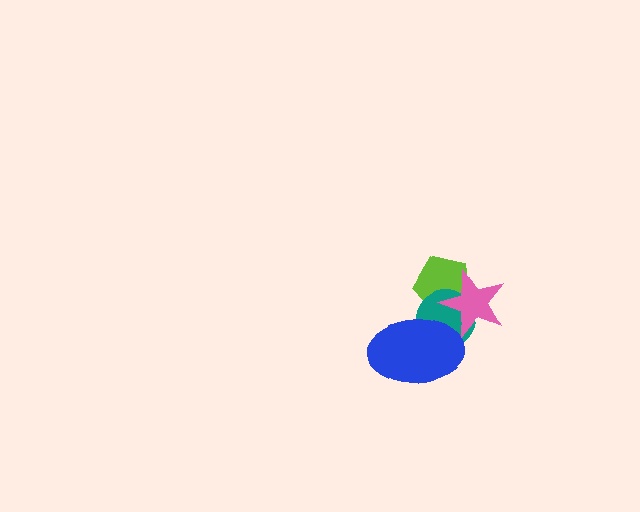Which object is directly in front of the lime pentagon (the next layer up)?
The teal circle is directly in front of the lime pentagon.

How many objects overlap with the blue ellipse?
2 objects overlap with the blue ellipse.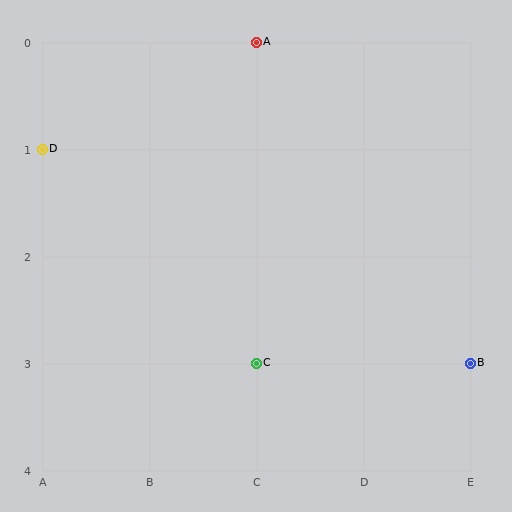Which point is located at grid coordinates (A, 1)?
Point D is at (A, 1).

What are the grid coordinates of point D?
Point D is at grid coordinates (A, 1).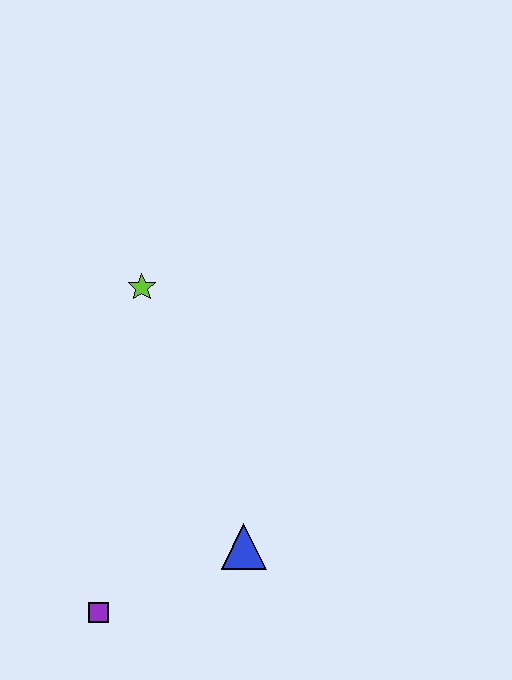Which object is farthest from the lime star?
The purple square is farthest from the lime star.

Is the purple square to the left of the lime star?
Yes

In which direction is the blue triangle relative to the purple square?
The blue triangle is to the right of the purple square.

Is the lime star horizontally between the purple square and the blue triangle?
Yes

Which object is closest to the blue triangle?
The purple square is closest to the blue triangle.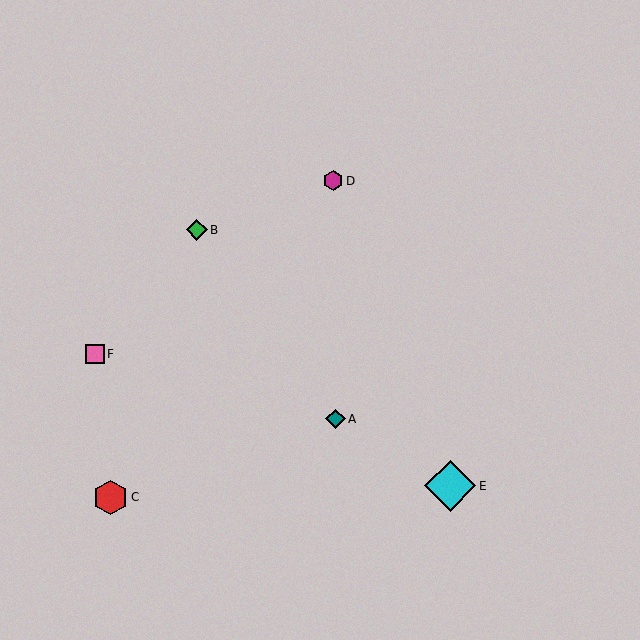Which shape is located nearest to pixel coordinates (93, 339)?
The pink square (labeled F) at (95, 354) is nearest to that location.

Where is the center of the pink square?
The center of the pink square is at (95, 354).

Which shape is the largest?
The cyan diamond (labeled E) is the largest.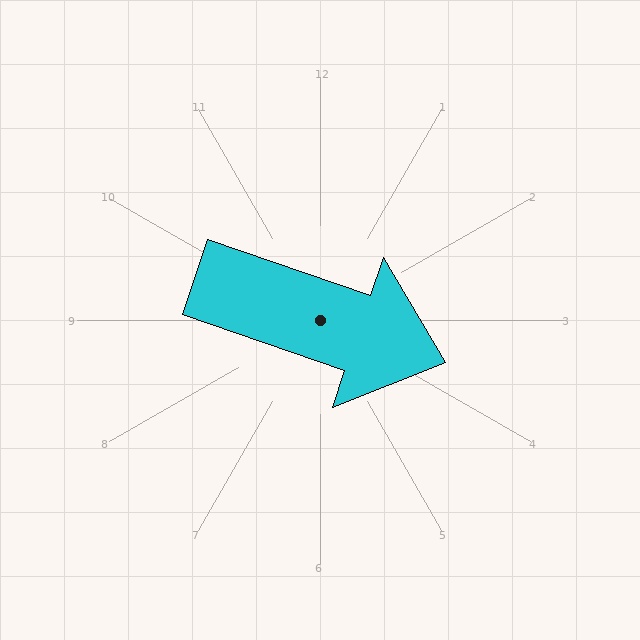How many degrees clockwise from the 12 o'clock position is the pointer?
Approximately 109 degrees.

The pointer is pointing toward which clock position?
Roughly 4 o'clock.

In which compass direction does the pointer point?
East.